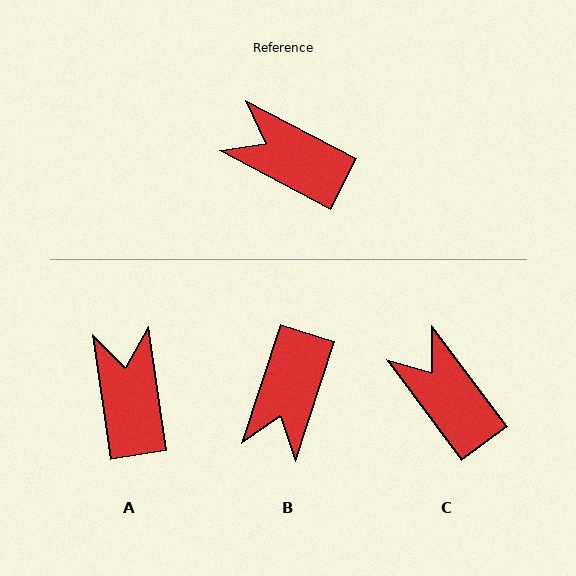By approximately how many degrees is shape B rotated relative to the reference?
Approximately 100 degrees counter-clockwise.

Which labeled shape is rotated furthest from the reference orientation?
B, about 100 degrees away.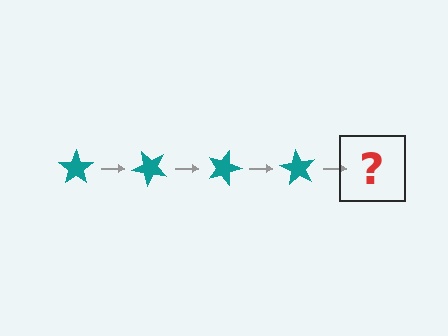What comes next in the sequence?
The next element should be a teal star rotated 180 degrees.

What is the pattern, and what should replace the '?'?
The pattern is that the star rotates 45 degrees each step. The '?' should be a teal star rotated 180 degrees.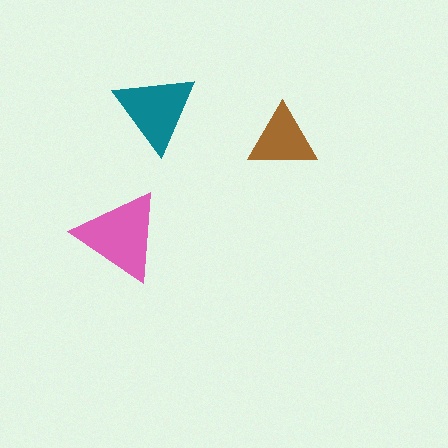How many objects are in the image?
There are 3 objects in the image.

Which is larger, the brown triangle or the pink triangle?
The pink one.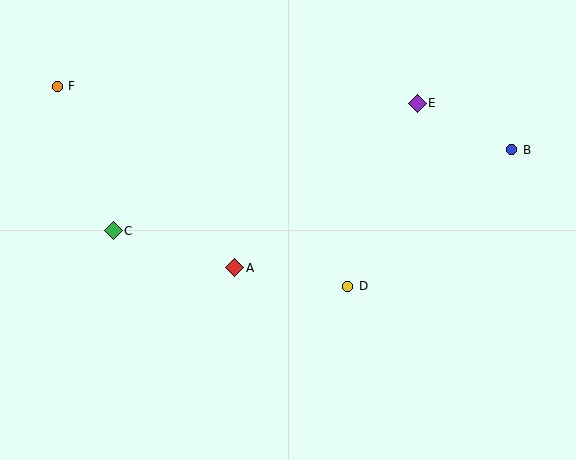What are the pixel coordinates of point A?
Point A is at (235, 268).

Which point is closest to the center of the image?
Point A at (235, 268) is closest to the center.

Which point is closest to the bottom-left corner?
Point C is closest to the bottom-left corner.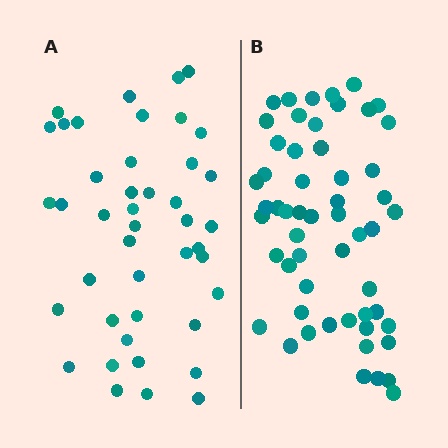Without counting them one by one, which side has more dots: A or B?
Region B (the right region) has more dots.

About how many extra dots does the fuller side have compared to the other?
Region B has roughly 12 or so more dots than region A.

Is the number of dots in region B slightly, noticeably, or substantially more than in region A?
Region B has noticeably more, but not dramatically so. The ratio is roughly 1.3 to 1.